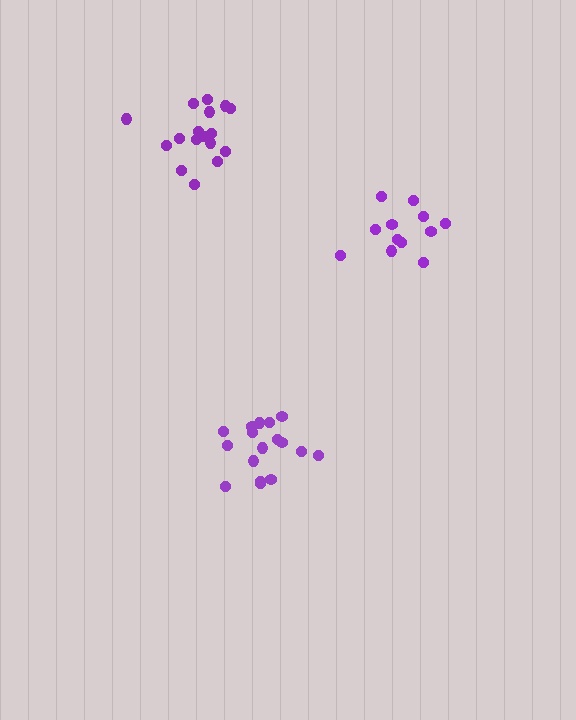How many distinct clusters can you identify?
There are 3 distinct clusters.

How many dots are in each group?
Group 1: 12 dots, Group 2: 17 dots, Group 3: 17 dots (46 total).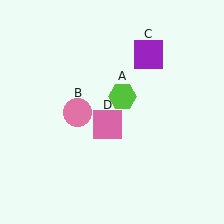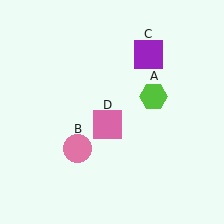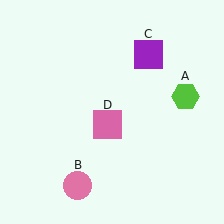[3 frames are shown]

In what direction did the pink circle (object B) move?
The pink circle (object B) moved down.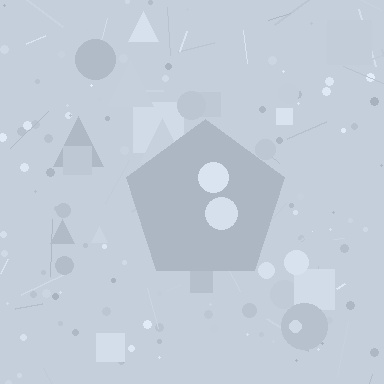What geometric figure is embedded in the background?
A pentagon is embedded in the background.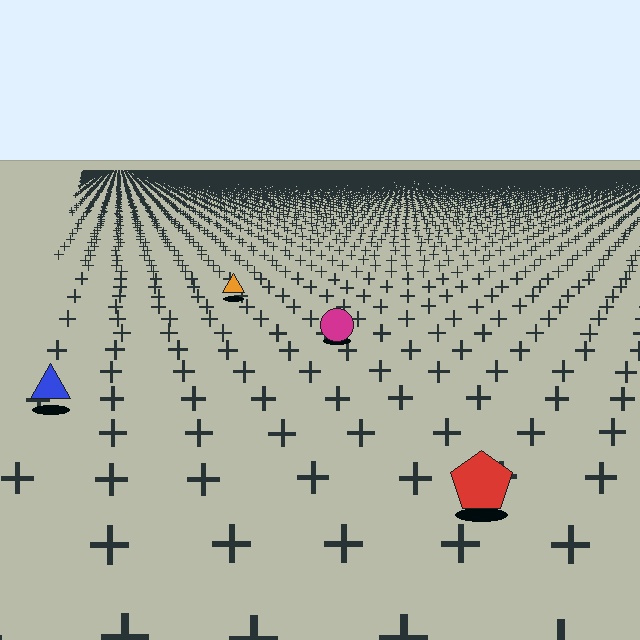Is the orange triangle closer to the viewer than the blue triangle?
No. The blue triangle is closer — you can tell from the texture gradient: the ground texture is coarser near it.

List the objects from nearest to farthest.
From nearest to farthest: the red pentagon, the blue triangle, the magenta circle, the orange triangle.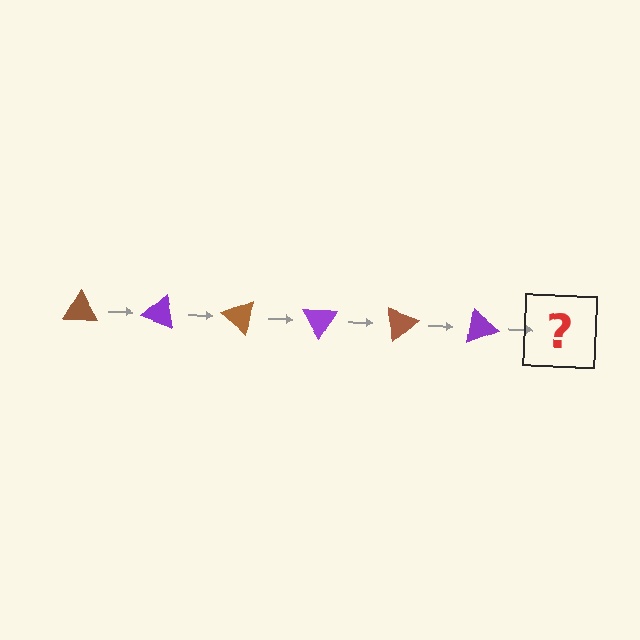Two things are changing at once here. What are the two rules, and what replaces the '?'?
The two rules are that it rotates 20 degrees each step and the color cycles through brown and purple. The '?' should be a brown triangle, rotated 120 degrees from the start.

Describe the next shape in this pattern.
It should be a brown triangle, rotated 120 degrees from the start.